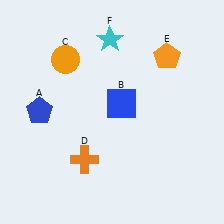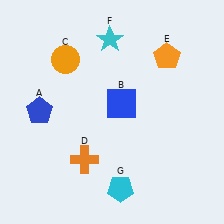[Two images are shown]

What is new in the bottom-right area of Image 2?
A cyan pentagon (G) was added in the bottom-right area of Image 2.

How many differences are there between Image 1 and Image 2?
There is 1 difference between the two images.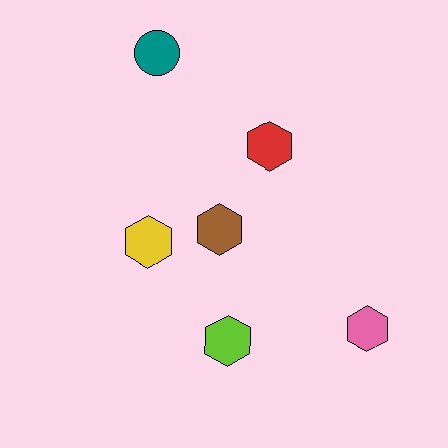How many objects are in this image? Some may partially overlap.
There are 6 objects.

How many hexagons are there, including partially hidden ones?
There are 5 hexagons.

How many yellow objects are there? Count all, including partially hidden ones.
There is 1 yellow object.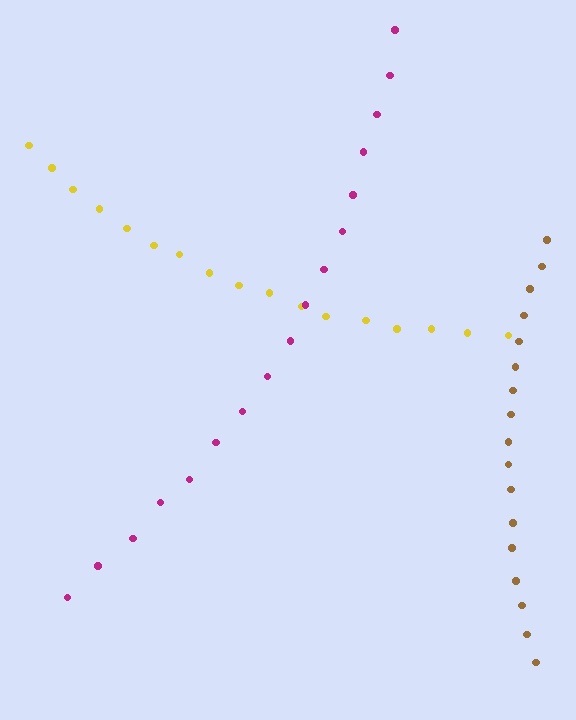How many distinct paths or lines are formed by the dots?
There are 3 distinct paths.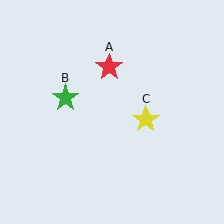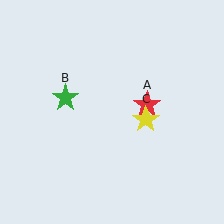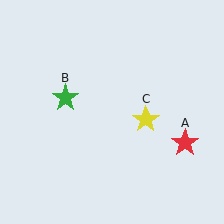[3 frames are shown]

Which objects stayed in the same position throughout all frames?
Green star (object B) and yellow star (object C) remained stationary.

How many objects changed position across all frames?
1 object changed position: red star (object A).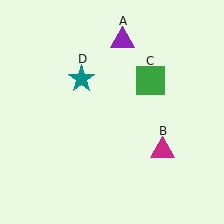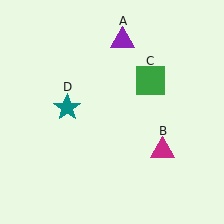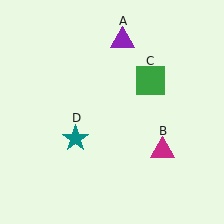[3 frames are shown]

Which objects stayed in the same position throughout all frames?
Purple triangle (object A) and magenta triangle (object B) and green square (object C) remained stationary.